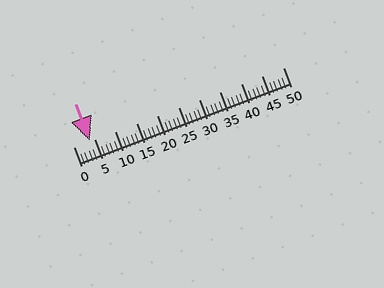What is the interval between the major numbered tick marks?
The major tick marks are spaced 5 units apart.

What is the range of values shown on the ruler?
The ruler shows values from 0 to 50.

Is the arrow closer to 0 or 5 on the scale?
The arrow is closer to 5.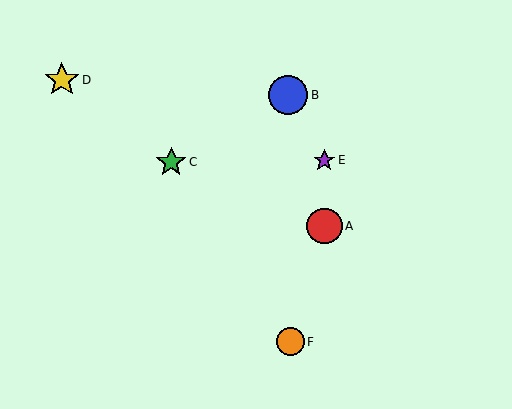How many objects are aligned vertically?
2 objects (A, E) are aligned vertically.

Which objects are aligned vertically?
Objects A, E are aligned vertically.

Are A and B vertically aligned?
No, A is at x≈324 and B is at x≈288.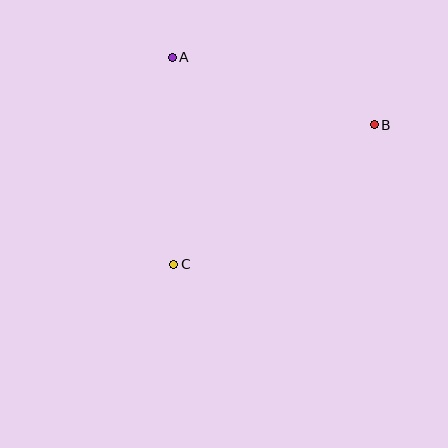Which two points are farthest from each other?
Points B and C are farthest from each other.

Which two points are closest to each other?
Points A and C are closest to each other.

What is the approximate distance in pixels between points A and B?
The distance between A and B is approximately 213 pixels.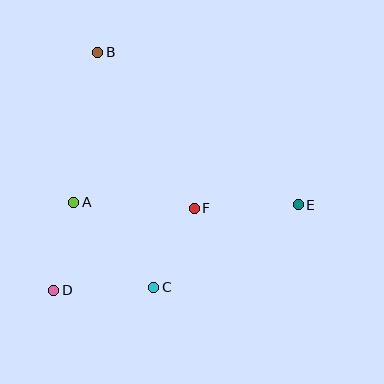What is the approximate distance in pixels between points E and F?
The distance between E and F is approximately 104 pixels.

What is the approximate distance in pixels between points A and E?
The distance between A and E is approximately 224 pixels.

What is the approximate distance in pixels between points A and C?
The distance between A and C is approximately 117 pixels.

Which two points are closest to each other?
Points C and F are closest to each other.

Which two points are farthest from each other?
Points D and E are farthest from each other.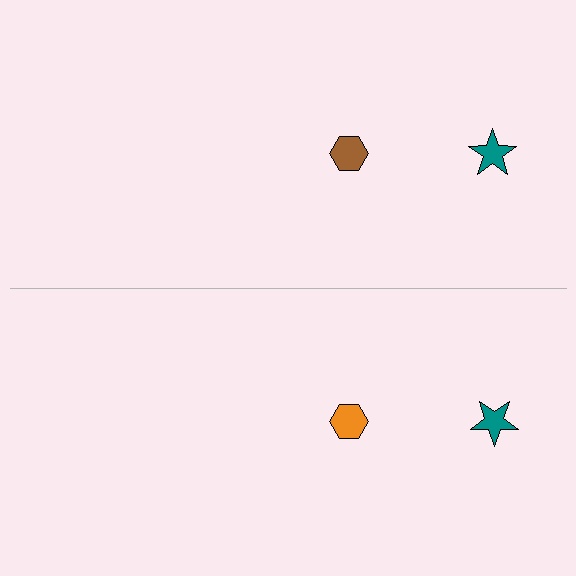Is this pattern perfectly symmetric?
No, the pattern is not perfectly symmetric. The orange hexagon on the bottom side breaks the symmetry — its mirror counterpart is brown.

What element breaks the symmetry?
The orange hexagon on the bottom side breaks the symmetry — its mirror counterpart is brown.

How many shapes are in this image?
There are 4 shapes in this image.